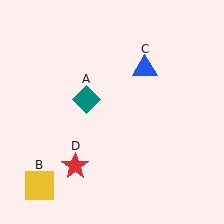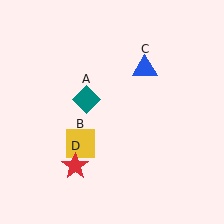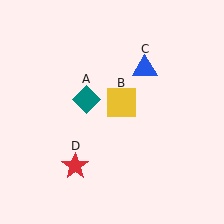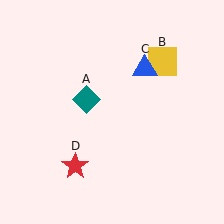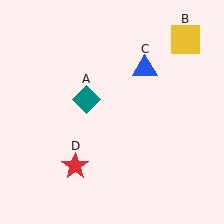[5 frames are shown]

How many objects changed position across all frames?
1 object changed position: yellow square (object B).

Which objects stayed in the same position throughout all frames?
Teal diamond (object A) and blue triangle (object C) and red star (object D) remained stationary.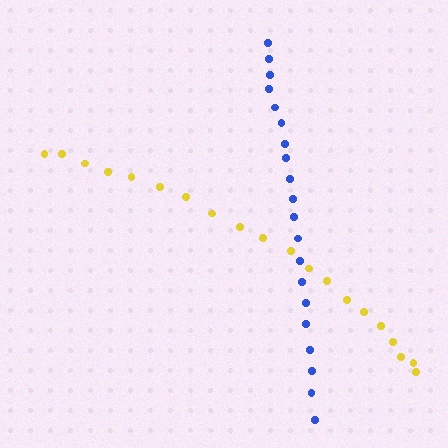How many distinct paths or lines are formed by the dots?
There are 2 distinct paths.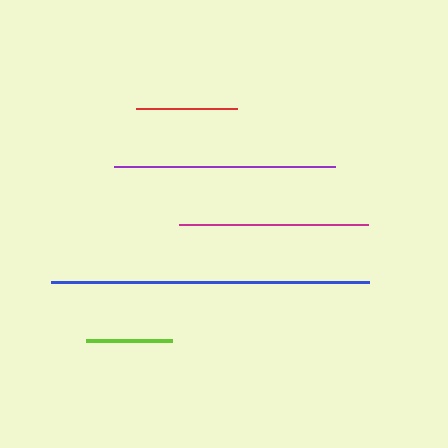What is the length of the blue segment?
The blue segment is approximately 318 pixels long.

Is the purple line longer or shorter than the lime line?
The purple line is longer than the lime line.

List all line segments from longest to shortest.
From longest to shortest: blue, purple, magenta, red, lime.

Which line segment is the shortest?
The lime line is the shortest at approximately 87 pixels.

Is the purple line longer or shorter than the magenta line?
The purple line is longer than the magenta line.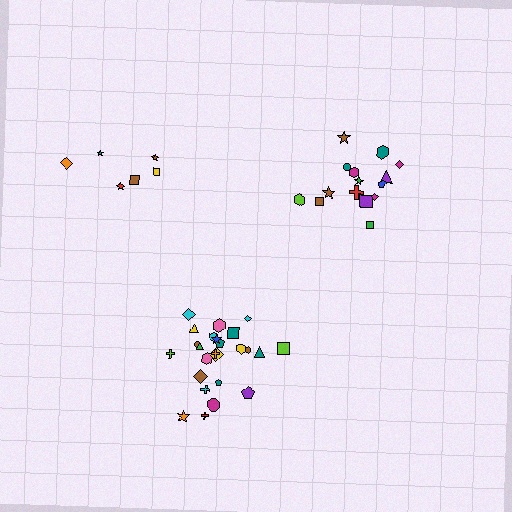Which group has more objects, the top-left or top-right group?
The top-right group.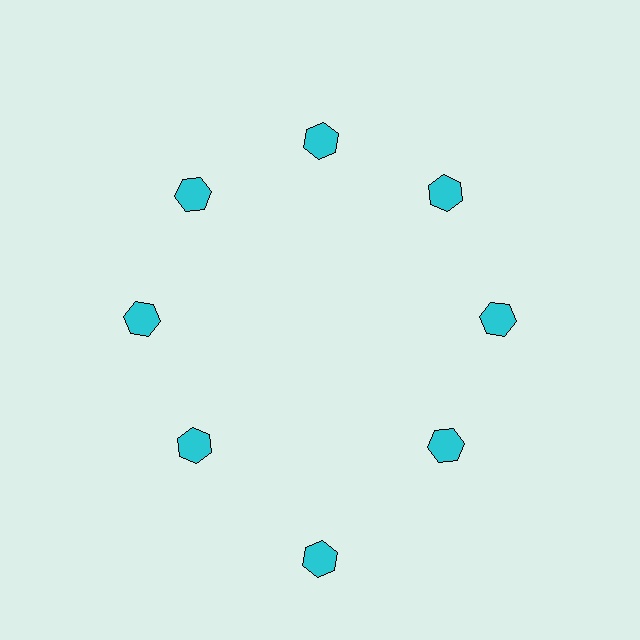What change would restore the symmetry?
The symmetry would be restored by moving it inward, back onto the ring so that all 8 hexagons sit at equal angles and equal distance from the center.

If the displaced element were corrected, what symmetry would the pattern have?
It would have 8-fold rotational symmetry — the pattern would map onto itself every 45 degrees.